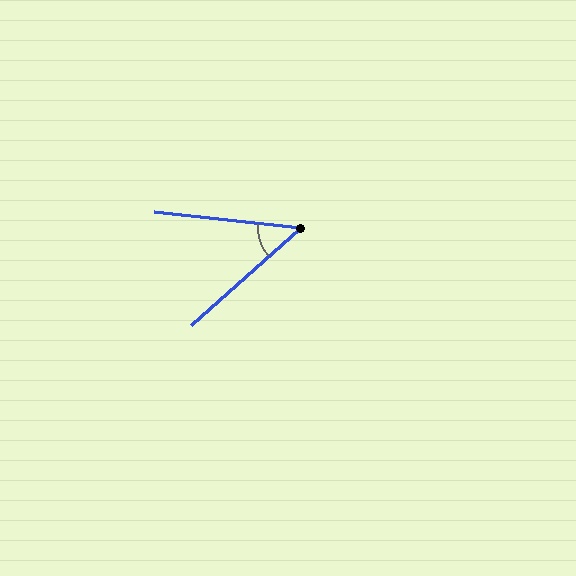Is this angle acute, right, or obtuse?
It is acute.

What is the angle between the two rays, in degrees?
Approximately 48 degrees.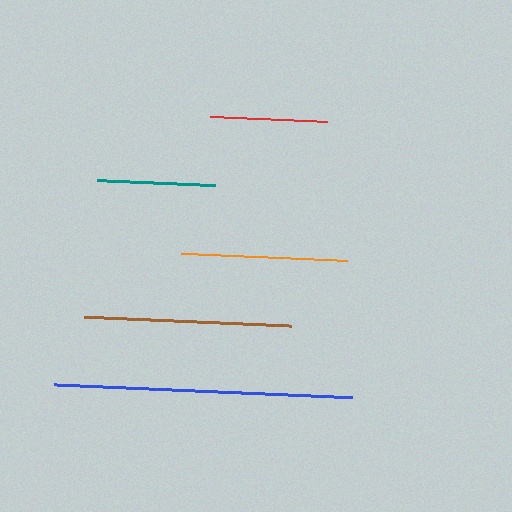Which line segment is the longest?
The blue line is the longest at approximately 298 pixels.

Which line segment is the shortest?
The red line is the shortest at approximately 118 pixels.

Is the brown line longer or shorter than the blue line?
The blue line is longer than the brown line.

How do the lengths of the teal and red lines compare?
The teal and red lines are approximately the same length.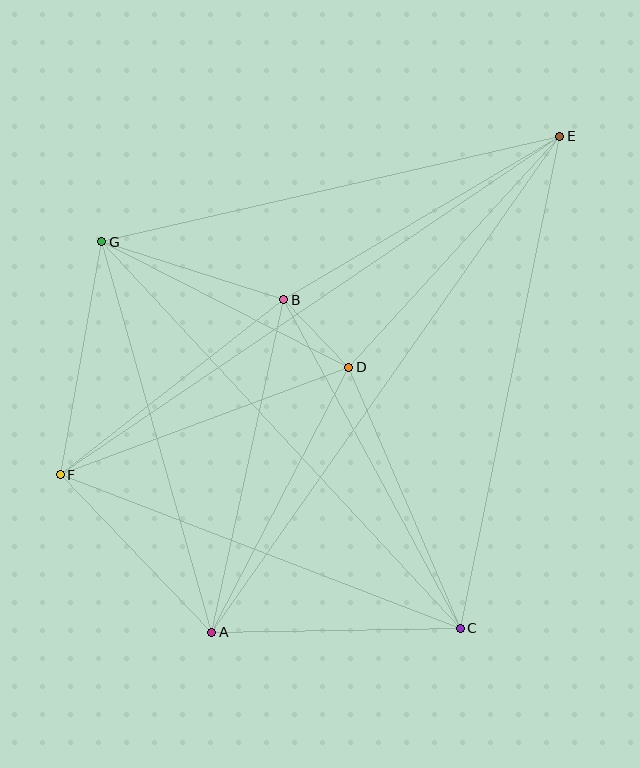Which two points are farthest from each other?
Points A and E are farthest from each other.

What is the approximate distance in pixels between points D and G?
The distance between D and G is approximately 277 pixels.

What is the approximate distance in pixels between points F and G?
The distance between F and G is approximately 237 pixels.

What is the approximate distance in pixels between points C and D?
The distance between C and D is approximately 284 pixels.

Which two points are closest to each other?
Points B and D are closest to each other.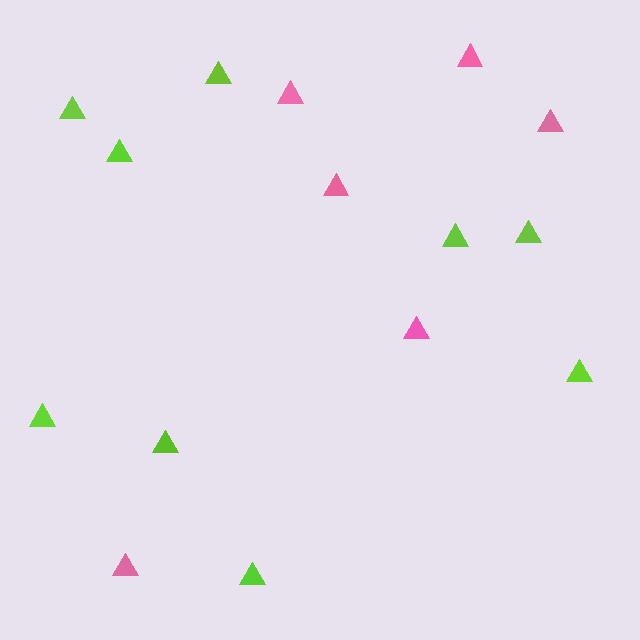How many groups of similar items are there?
There are 2 groups: one group of pink triangles (6) and one group of lime triangles (9).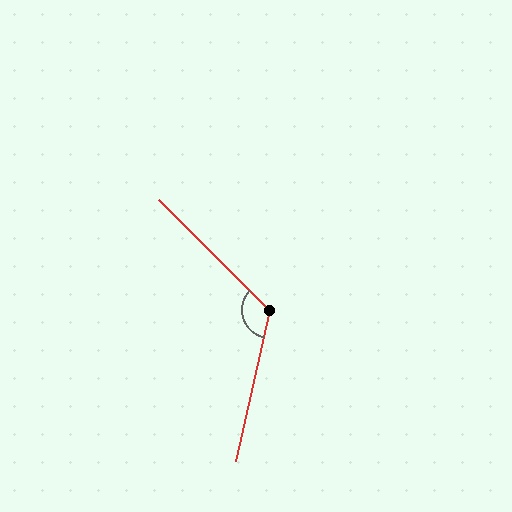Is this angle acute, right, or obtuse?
It is obtuse.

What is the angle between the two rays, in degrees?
Approximately 122 degrees.